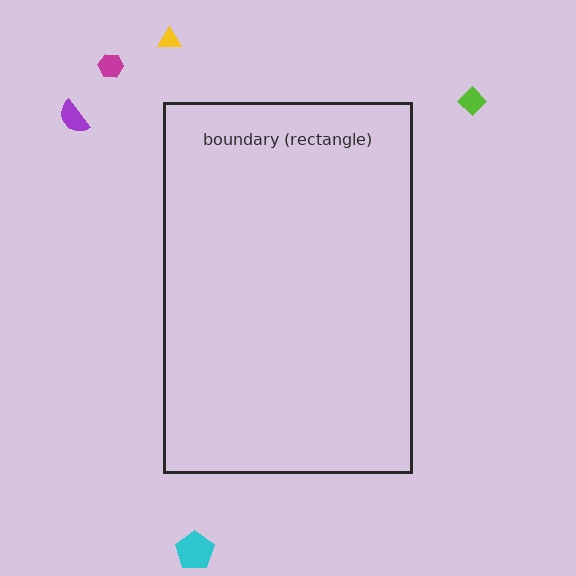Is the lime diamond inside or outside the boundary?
Outside.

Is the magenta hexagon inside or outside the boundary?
Outside.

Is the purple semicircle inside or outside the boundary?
Outside.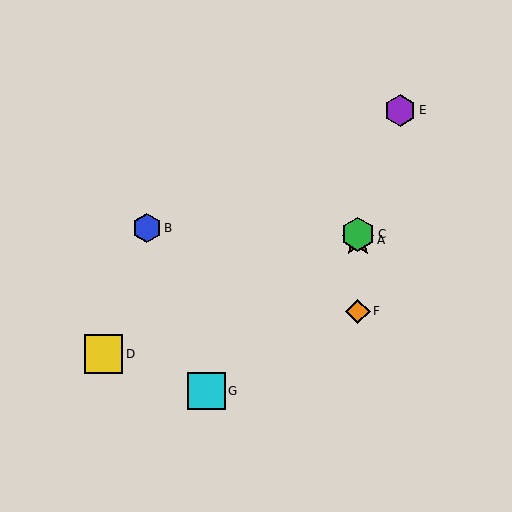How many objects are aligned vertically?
3 objects (A, C, F) are aligned vertically.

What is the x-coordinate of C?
Object C is at x≈358.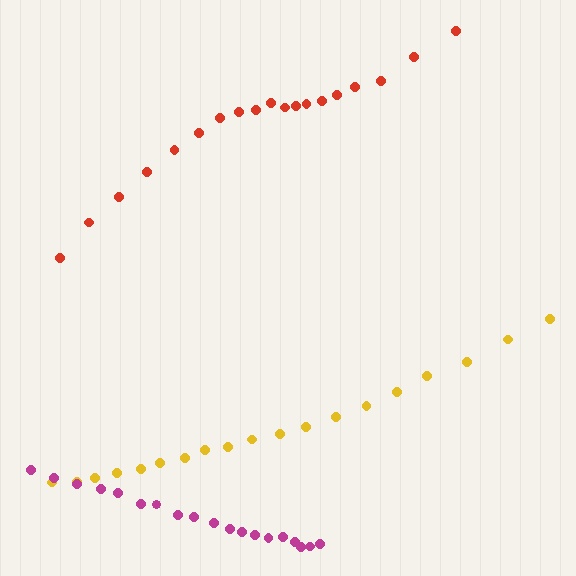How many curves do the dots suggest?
There are 3 distinct paths.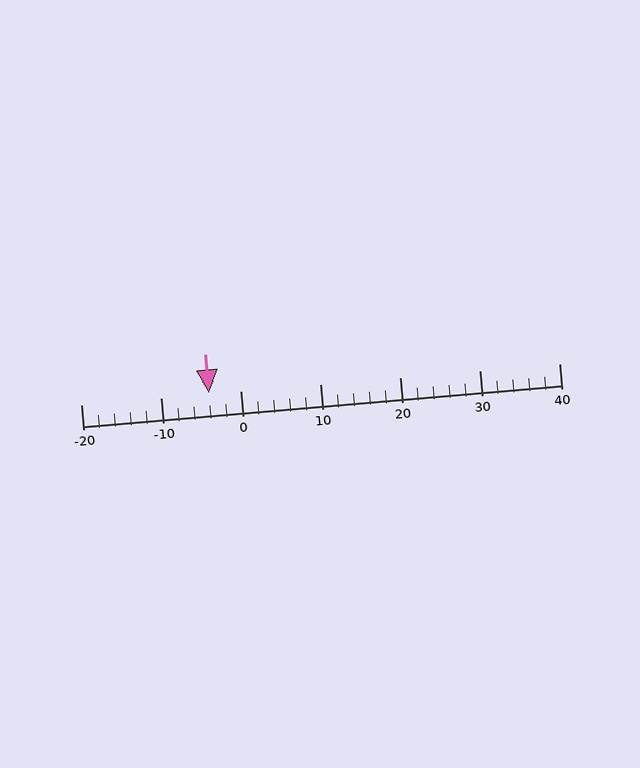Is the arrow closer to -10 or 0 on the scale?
The arrow is closer to 0.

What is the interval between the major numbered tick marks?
The major tick marks are spaced 10 units apart.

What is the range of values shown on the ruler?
The ruler shows values from -20 to 40.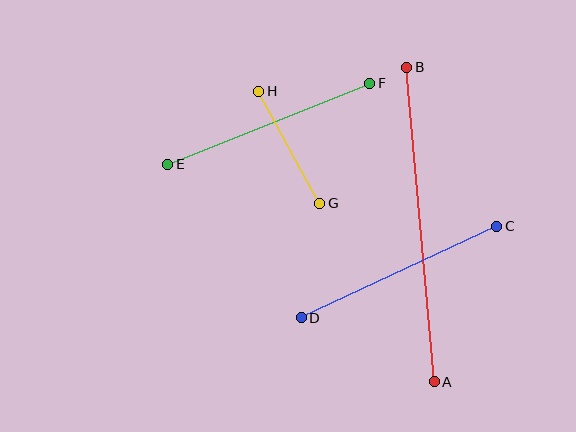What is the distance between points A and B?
The distance is approximately 316 pixels.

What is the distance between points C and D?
The distance is approximately 216 pixels.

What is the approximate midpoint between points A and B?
The midpoint is at approximately (421, 225) pixels.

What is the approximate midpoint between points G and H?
The midpoint is at approximately (289, 147) pixels.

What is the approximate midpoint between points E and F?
The midpoint is at approximately (269, 124) pixels.